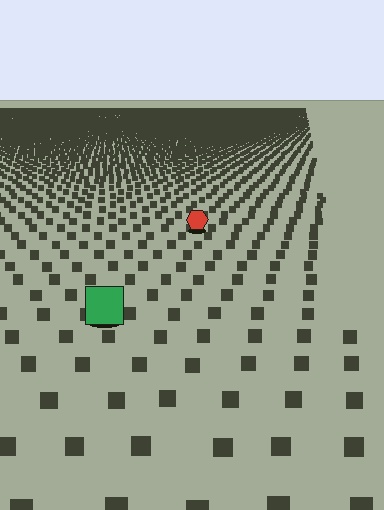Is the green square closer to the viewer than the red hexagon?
Yes. The green square is closer — you can tell from the texture gradient: the ground texture is coarser near it.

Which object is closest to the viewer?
The green square is closest. The texture marks near it are larger and more spread out.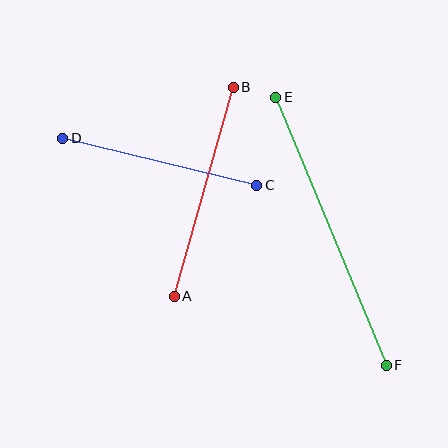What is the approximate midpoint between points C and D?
The midpoint is at approximately (160, 162) pixels.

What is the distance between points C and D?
The distance is approximately 199 pixels.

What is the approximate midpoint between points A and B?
The midpoint is at approximately (204, 192) pixels.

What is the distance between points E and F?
The distance is approximately 290 pixels.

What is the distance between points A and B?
The distance is approximately 217 pixels.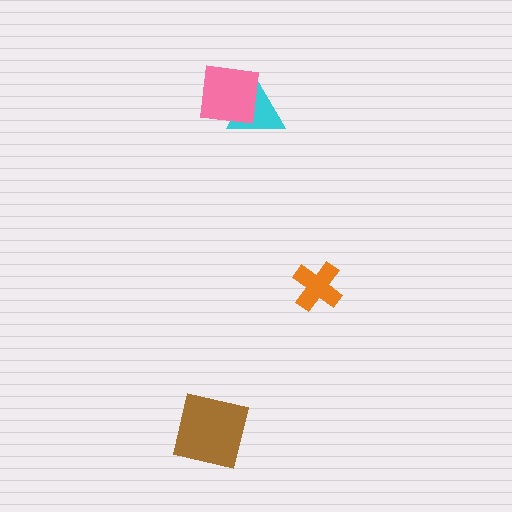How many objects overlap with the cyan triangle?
1 object overlaps with the cyan triangle.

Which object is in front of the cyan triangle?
The pink square is in front of the cyan triangle.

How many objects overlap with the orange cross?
0 objects overlap with the orange cross.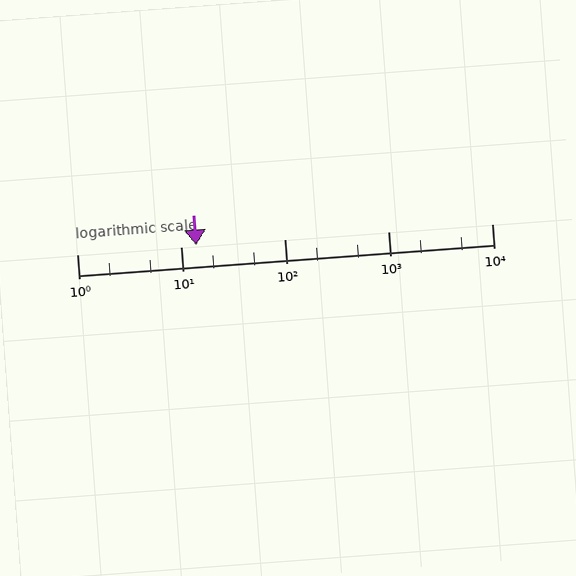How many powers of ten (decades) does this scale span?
The scale spans 4 decades, from 1 to 10000.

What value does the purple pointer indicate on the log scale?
The pointer indicates approximately 14.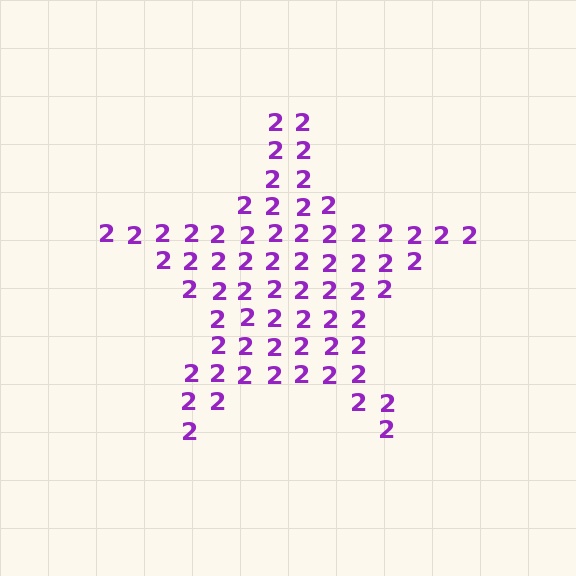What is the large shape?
The large shape is a star.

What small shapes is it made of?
It is made of small digit 2's.